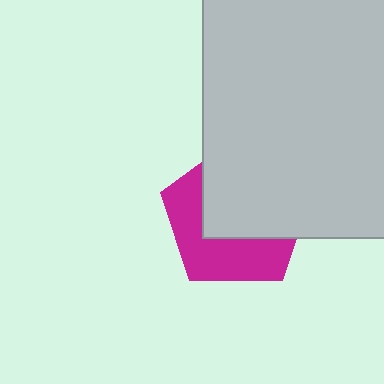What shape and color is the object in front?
The object in front is a light gray rectangle.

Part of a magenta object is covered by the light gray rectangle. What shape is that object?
It is a pentagon.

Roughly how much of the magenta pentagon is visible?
A small part of it is visible (roughly 44%).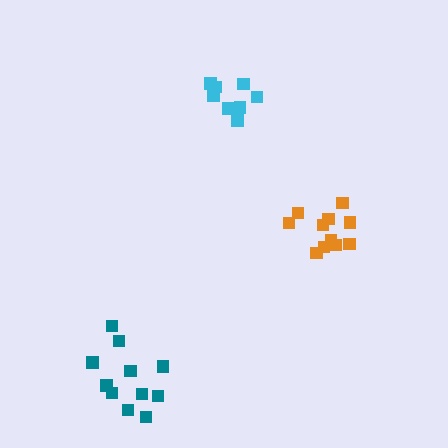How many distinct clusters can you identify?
There are 3 distinct clusters.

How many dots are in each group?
Group 1: 8 dots, Group 2: 11 dots, Group 3: 11 dots (30 total).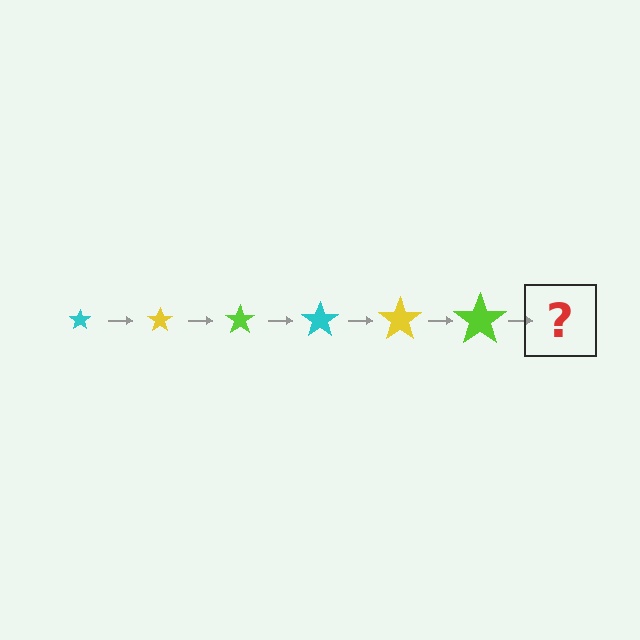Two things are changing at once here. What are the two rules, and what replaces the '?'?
The two rules are that the star grows larger each step and the color cycles through cyan, yellow, and lime. The '?' should be a cyan star, larger than the previous one.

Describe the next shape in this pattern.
It should be a cyan star, larger than the previous one.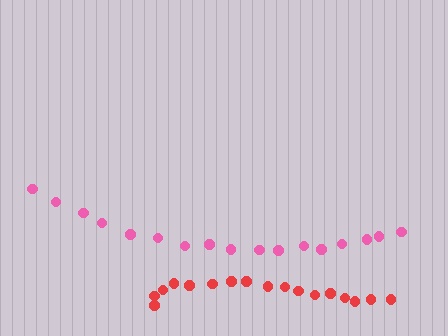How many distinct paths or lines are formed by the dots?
There are 2 distinct paths.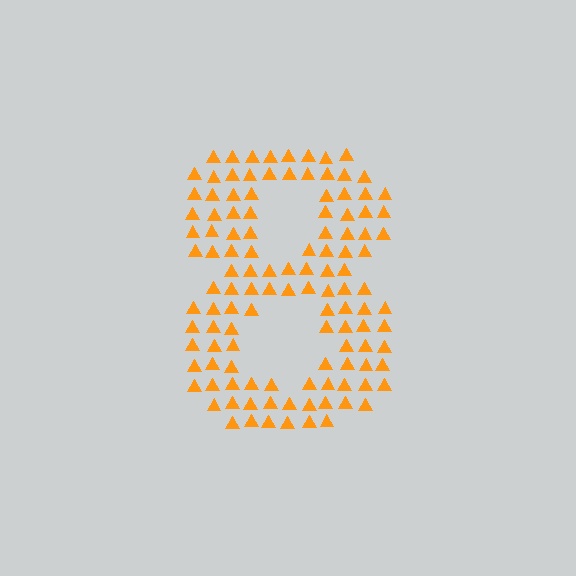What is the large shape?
The large shape is the digit 8.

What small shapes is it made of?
It is made of small triangles.